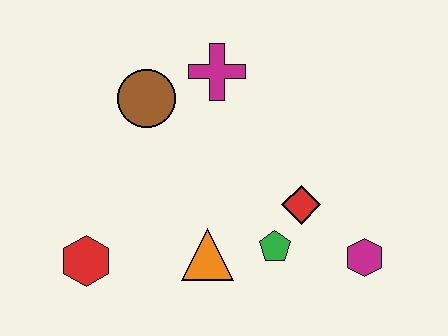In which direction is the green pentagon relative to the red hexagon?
The green pentagon is to the right of the red hexagon.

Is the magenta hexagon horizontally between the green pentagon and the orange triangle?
No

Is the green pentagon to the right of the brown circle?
Yes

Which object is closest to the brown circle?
The magenta cross is closest to the brown circle.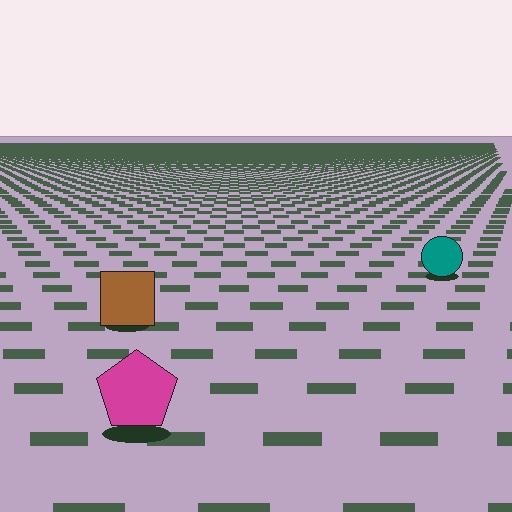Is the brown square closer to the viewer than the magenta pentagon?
No. The magenta pentagon is closer — you can tell from the texture gradient: the ground texture is coarser near it.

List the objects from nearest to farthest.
From nearest to farthest: the magenta pentagon, the brown square, the teal circle.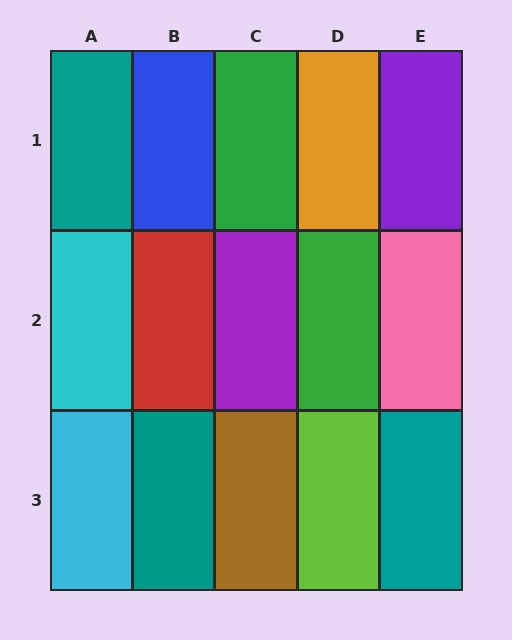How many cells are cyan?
2 cells are cyan.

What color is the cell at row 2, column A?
Cyan.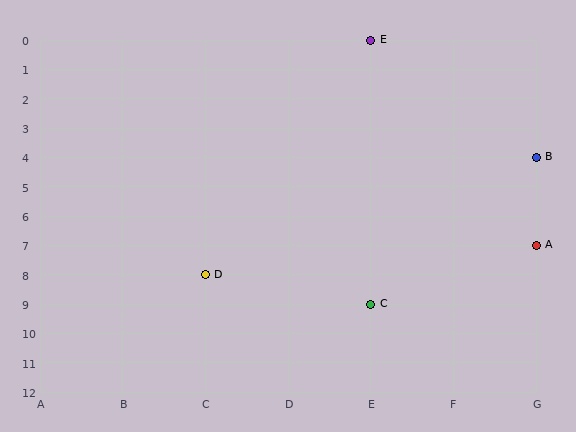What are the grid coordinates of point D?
Point D is at grid coordinates (C, 8).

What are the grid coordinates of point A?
Point A is at grid coordinates (G, 7).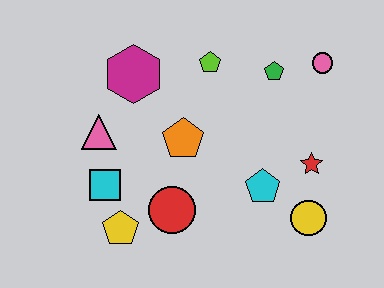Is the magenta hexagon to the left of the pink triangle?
No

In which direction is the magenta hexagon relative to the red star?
The magenta hexagon is to the left of the red star.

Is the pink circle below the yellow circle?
No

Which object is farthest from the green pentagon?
The yellow pentagon is farthest from the green pentagon.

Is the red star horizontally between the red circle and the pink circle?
Yes